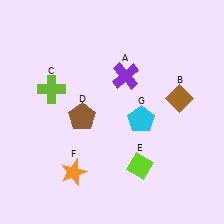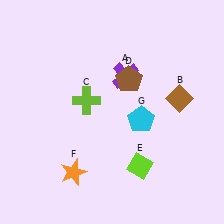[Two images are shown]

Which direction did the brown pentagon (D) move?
The brown pentagon (D) moved right.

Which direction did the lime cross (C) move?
The lime cross (C) moved right.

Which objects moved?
The objects that moved are: the lime cross (C), the brown pentagon (D).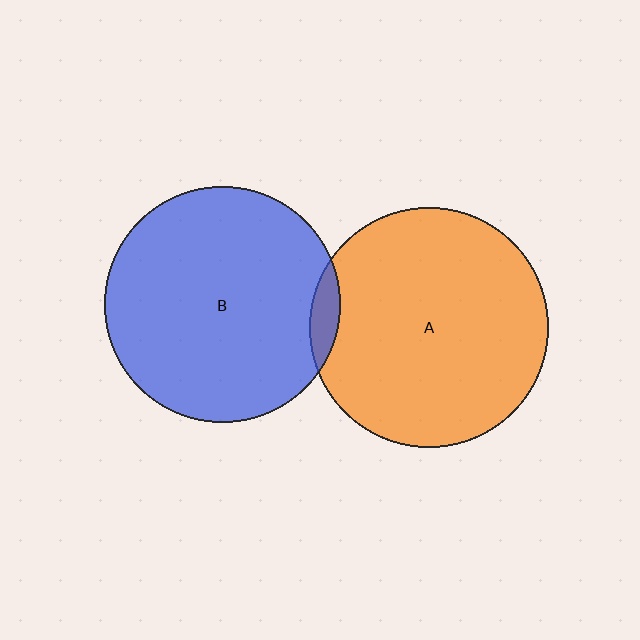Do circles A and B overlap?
Yes.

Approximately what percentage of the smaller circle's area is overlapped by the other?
Approximately 5%.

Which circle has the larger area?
Circle A (orange).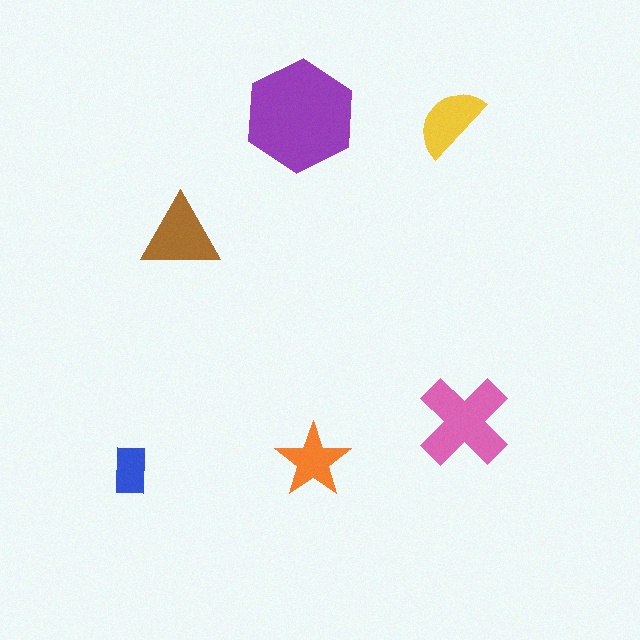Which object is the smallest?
The blue rectangle.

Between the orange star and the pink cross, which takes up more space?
The pink cross.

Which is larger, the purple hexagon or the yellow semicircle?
The purple hexagon.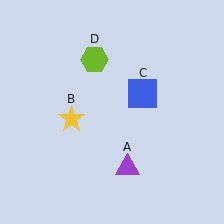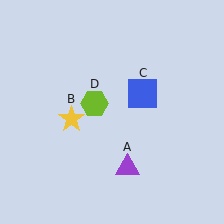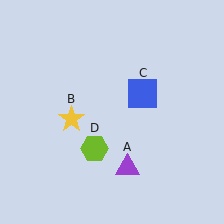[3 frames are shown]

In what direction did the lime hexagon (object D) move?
The lime hexagon (object D) moved down.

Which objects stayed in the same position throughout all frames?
Purple triangle (object A) and yellow star (object B) and blue square (object C) remained stationary.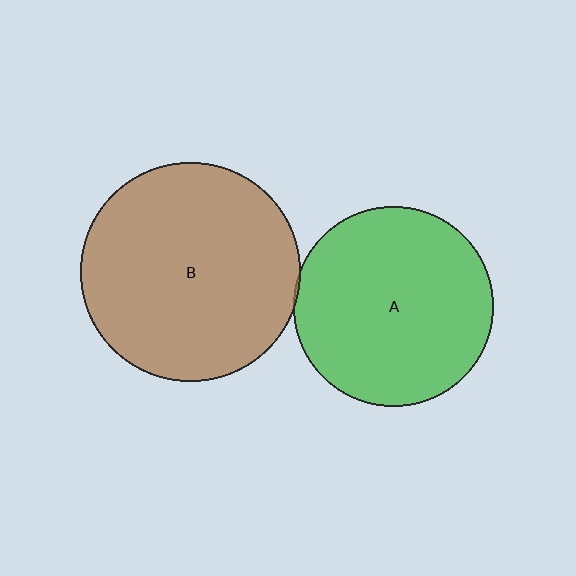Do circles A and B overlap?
Yes.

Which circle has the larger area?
Circle B (brown).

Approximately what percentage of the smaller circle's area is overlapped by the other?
Approximately 5%.